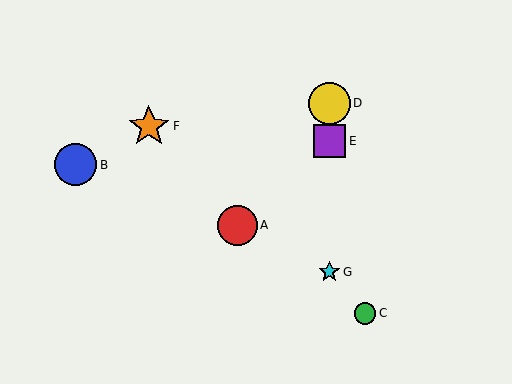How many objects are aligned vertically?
3 objects (D, E, G) are aligned vertically.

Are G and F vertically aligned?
No, G is at x≈329 and F is at x≈149.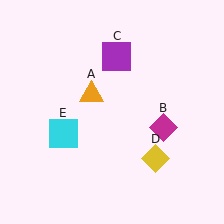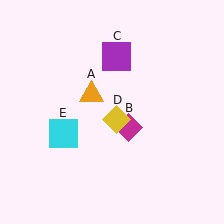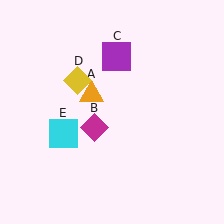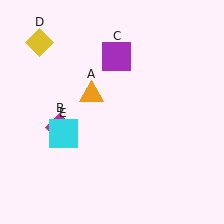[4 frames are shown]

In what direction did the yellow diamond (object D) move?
The yellow diamond (object D) moved up and to the left.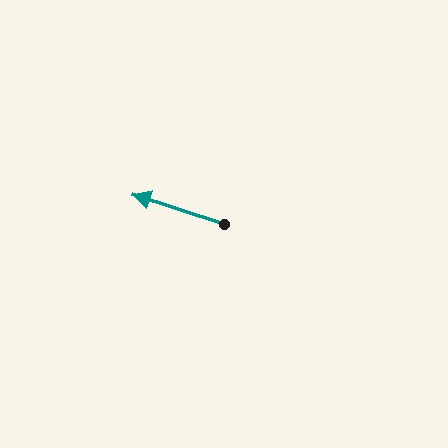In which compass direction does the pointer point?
West.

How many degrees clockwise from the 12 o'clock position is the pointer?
Approximately 288 degrees.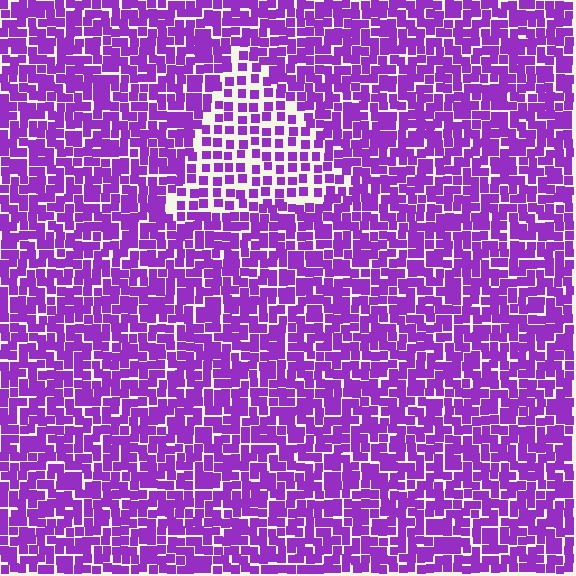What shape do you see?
I see a triangle.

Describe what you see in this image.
The image contains small purple elements arranged at two different densities. A triangle-shaped region is visible where the elements are less densely packed than the surrounding area.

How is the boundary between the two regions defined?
The boundary is defined by a change in element density (approximately 1.8x ratio). All elements are the same color, size, and shape.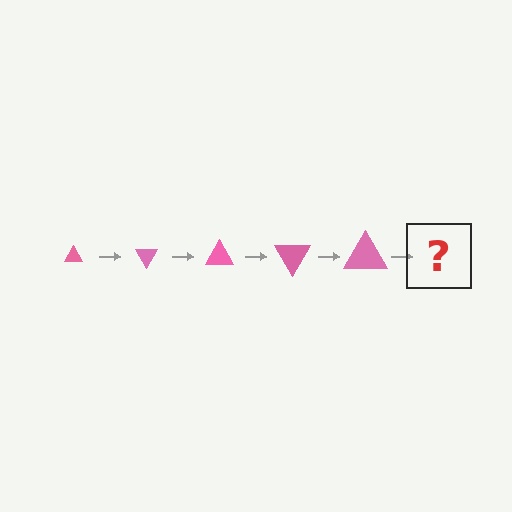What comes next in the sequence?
The next element should be a triangle, larger than the previous one and rotated 300 degrees from the start.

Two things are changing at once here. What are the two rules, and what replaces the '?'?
The two rules are that the triangle grows larger each step and it rotates 60 degrees each step. The '?' should be a triangle, larger than the previous one and rotated 300 degrees from the start.